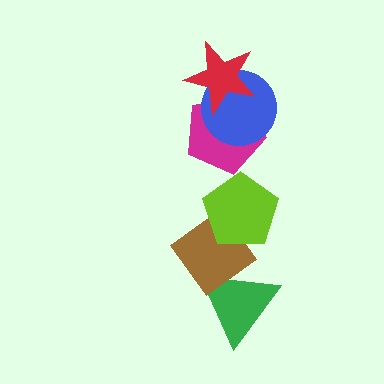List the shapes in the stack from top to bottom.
From top to bottom: the red star, the blue circle, the magenta pentagon, the lime pentagon, the brown diamond, the green triangle.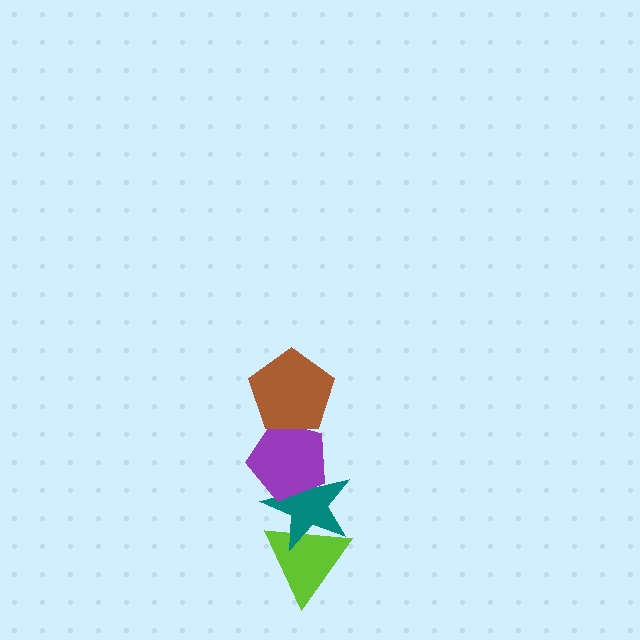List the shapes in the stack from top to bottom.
From top to bottom: the brown pentagon, the purple pentagon, the teal star, the lime triangle.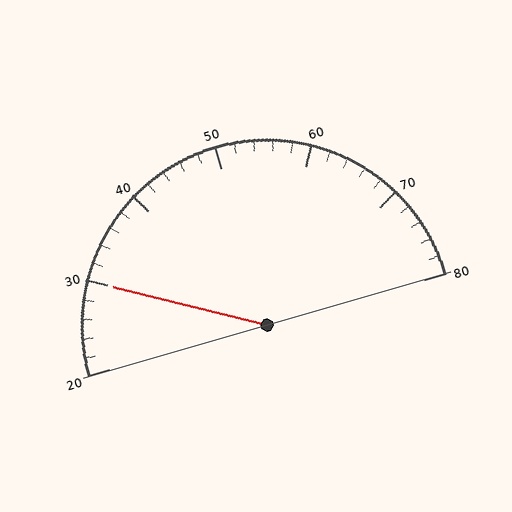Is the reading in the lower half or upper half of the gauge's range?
The reading is in the lower half of the range (20 to 80).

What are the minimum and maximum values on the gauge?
The gauge ranges from 20 to 80.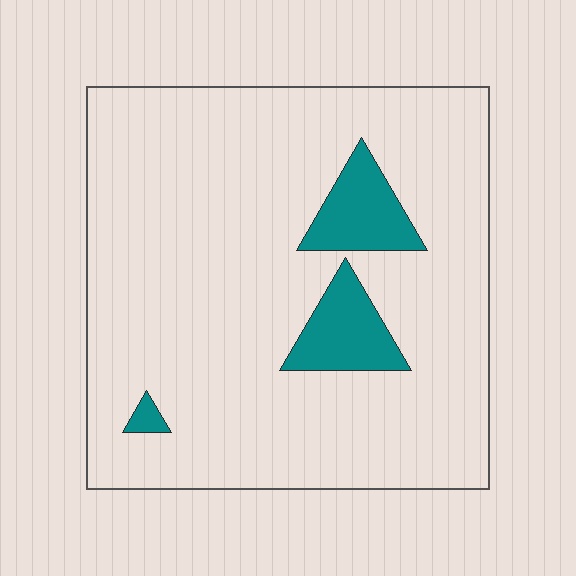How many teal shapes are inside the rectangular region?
3.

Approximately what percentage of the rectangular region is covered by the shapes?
Approximately 10%.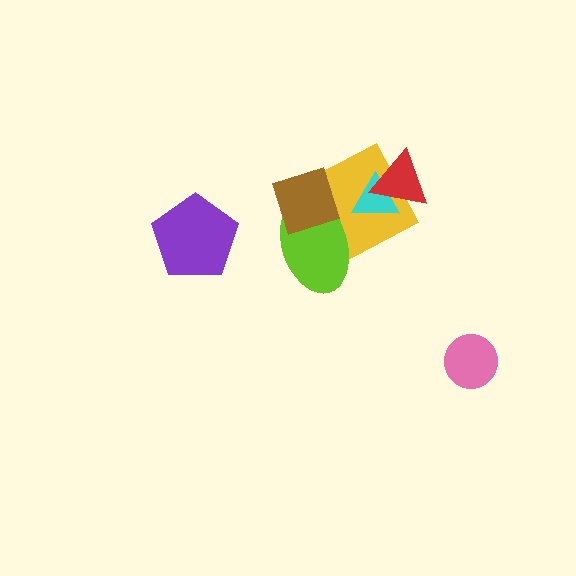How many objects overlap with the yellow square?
4 objects overlap with the yellow square.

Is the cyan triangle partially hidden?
Yes, it is partially covered by another shape.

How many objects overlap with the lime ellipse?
2 objects overlap with the lime ellipse.